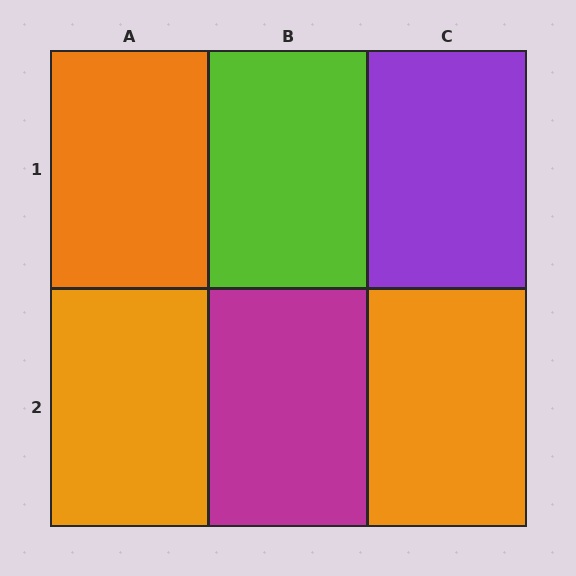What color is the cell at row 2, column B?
Magenta.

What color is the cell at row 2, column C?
Orange.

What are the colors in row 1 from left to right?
Orange, lime, purple.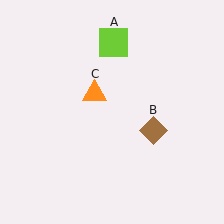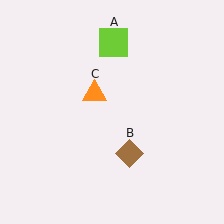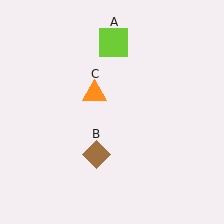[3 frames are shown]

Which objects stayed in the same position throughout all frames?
Lime square (object A) and orange triangle (object C) remained stationary.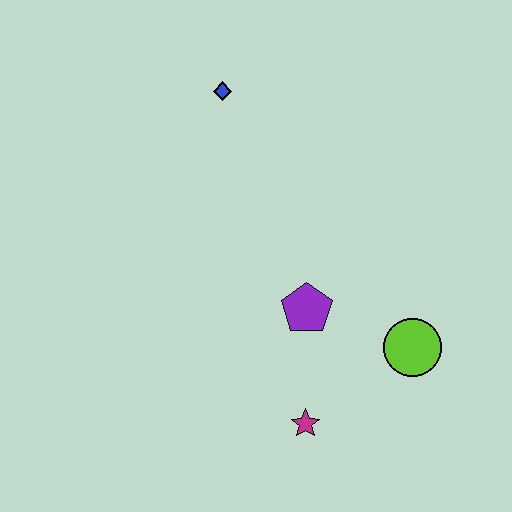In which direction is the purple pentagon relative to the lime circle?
The purple pentagon is to the left of the lime circle.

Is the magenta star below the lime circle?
Yes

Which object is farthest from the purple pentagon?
The blue diamond is farthest from the purple pentagon.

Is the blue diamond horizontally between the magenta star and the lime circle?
No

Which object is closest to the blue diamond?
The purple pentagon is closest to the blue diamond.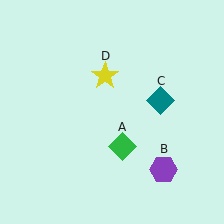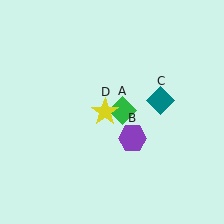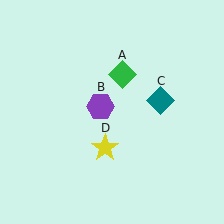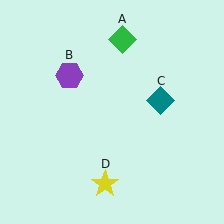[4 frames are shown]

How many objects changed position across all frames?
3 objects changed position: green diamond (object A), purple hexagon (object B), yellow star (object D).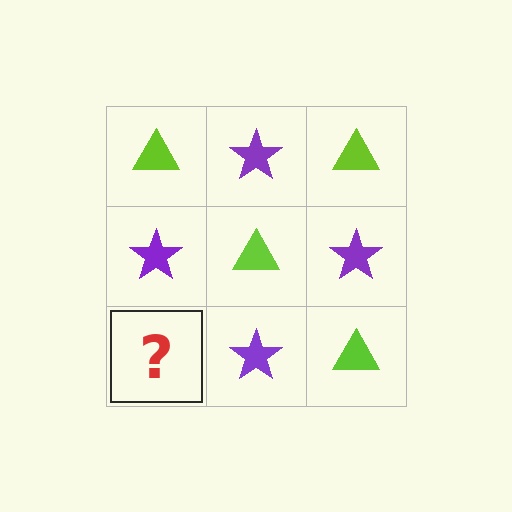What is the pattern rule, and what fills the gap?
The rule is that it alternates lime triangle and purple star in a checkerboard pattern. The gap should be filled with a lime triangle.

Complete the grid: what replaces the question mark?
The question mark should be replaced with a lime triangle.